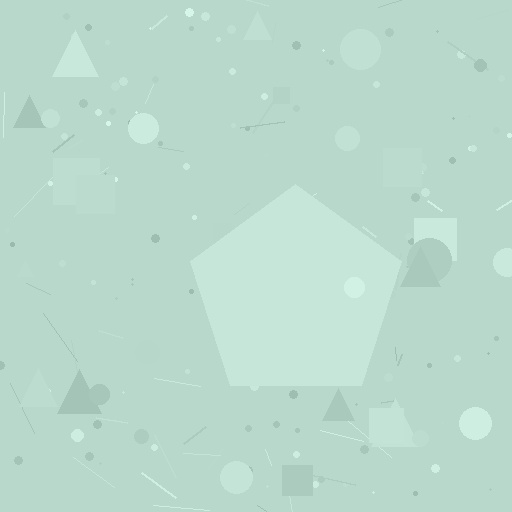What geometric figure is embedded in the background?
A pentagon is embedded in the background.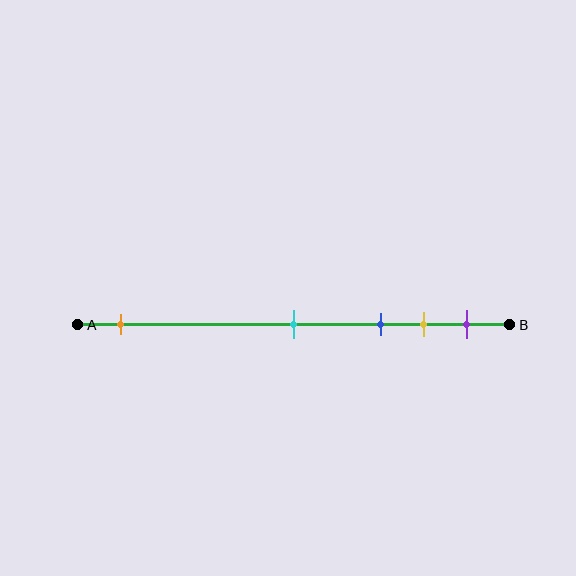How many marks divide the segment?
There are 5 marks dividing the segment.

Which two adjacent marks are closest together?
The yellow and purple marks are the closest adjacent pair.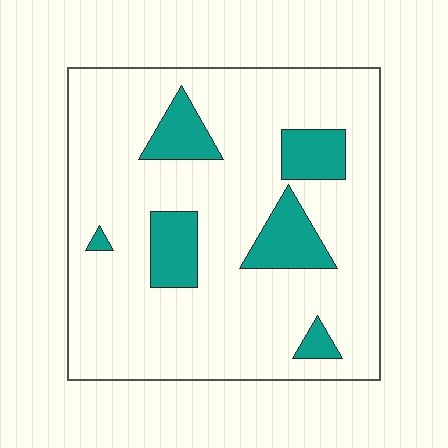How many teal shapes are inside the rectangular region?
6.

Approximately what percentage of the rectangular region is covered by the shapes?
Approximately 15%.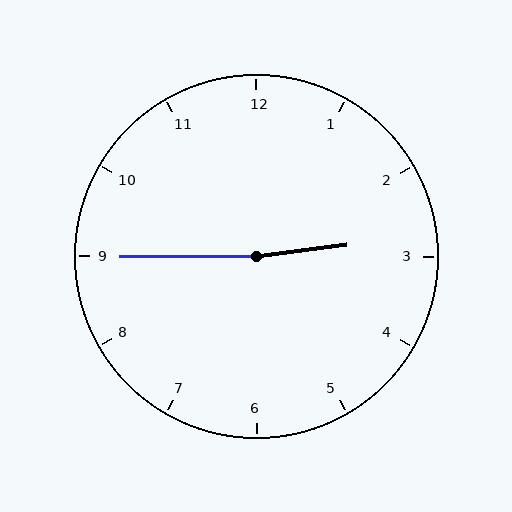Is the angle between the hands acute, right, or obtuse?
It is obtuse.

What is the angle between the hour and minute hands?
Approximately 172 degrees.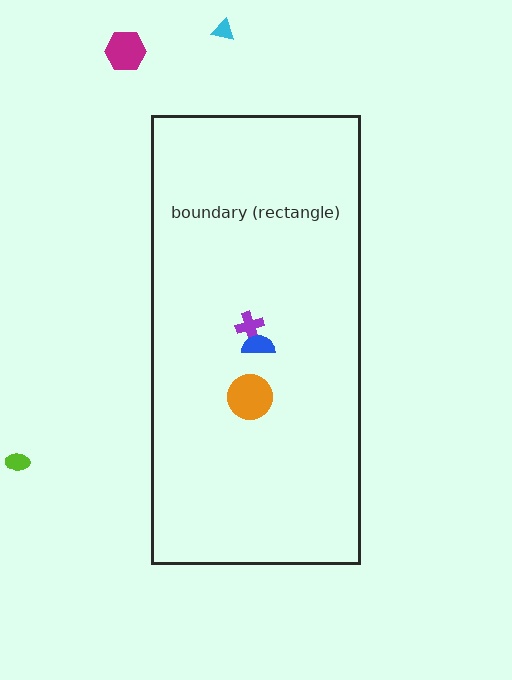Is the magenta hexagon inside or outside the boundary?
Outside.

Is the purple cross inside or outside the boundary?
Inside.